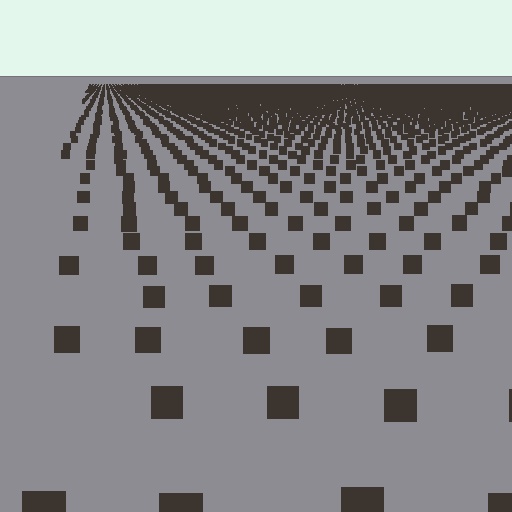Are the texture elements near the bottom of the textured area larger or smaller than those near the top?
Larger. Near the bottom, elements are closer to the viewer and appear at a bigger on-screen size.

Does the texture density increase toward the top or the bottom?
Density increases toward the top.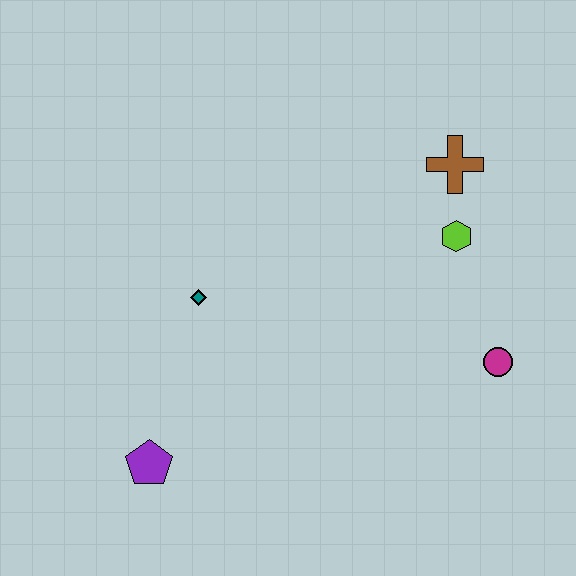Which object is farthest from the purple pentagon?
The brown cross is farthest from the purple pentagon.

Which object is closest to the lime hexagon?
The brown cross is closest to the lime hexagon.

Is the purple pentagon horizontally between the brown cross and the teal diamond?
No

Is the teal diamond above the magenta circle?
Yes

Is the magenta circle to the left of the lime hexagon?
No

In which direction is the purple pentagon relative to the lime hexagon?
The purple pentagon is to the left of the lime hexagon.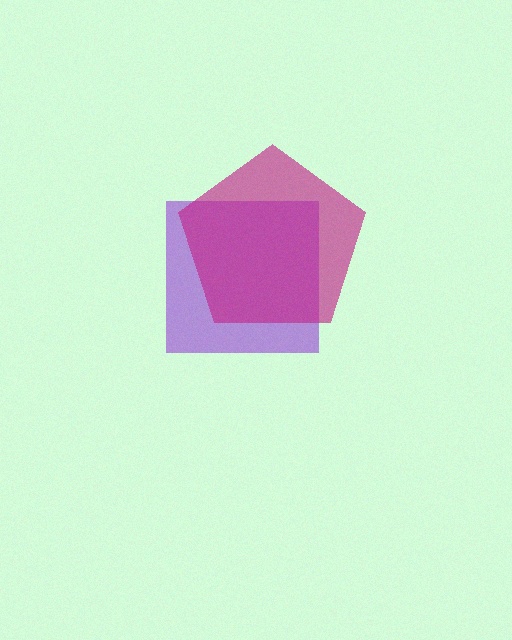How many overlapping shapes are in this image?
There are 2 overlapping shapes in the image.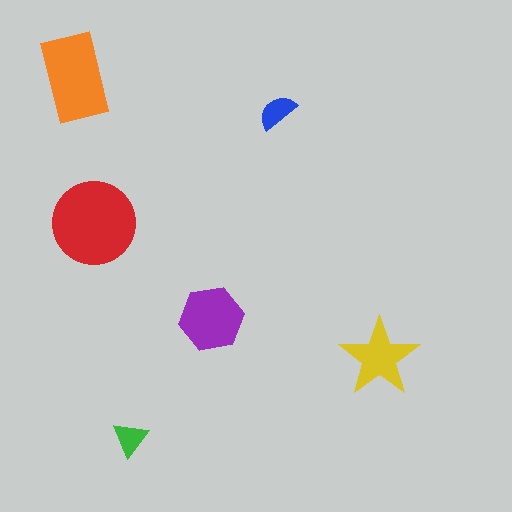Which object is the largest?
The red circle.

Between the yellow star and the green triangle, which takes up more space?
The yellow star.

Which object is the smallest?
The green triangle.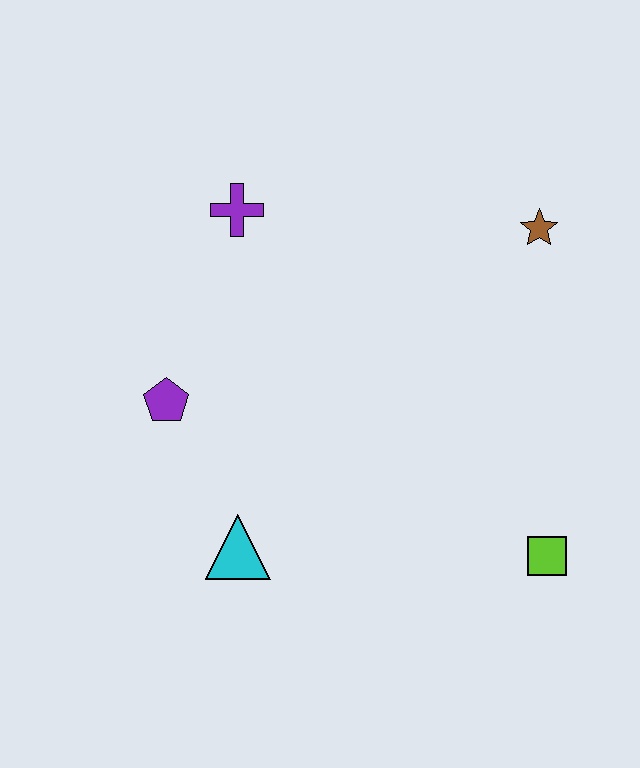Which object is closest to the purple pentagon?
The cyan triangle is closest to the purple pentagon.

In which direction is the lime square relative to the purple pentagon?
The lime square is to the right of the purple pentagon.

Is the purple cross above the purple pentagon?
Yes